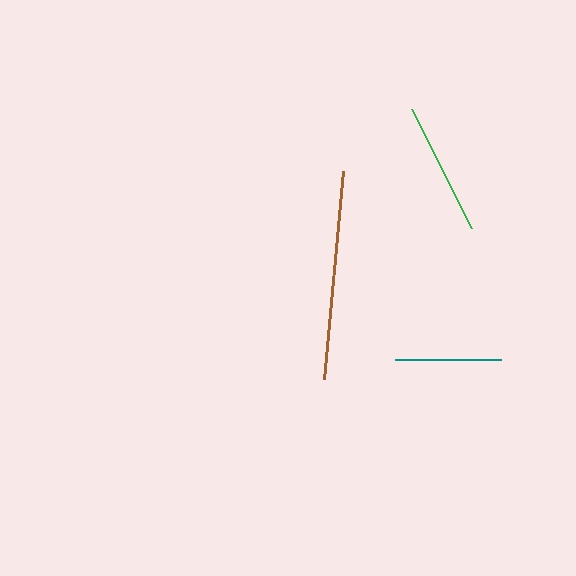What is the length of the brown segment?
The brown segment is approximately 209 pixels long.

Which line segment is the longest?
The brown line is the longest at approximately 209 pixels.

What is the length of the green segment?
The green segment is approximately 133 pixels long.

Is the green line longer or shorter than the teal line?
The green line is longer than the teal line.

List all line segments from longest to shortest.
From longest to shortest: brown, green, teal.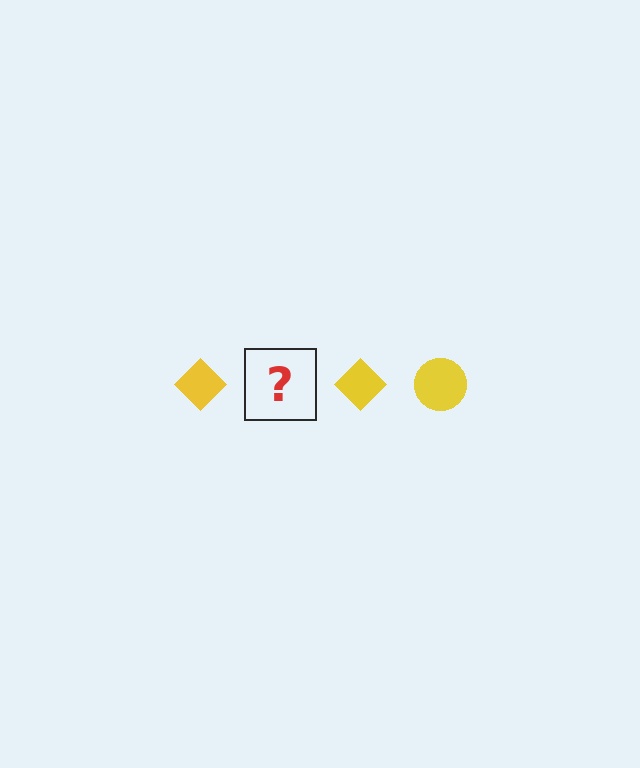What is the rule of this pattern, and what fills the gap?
The rule is that the pattern cycles through diamond, circle shapes in yellow. The gap should be filled with a yellow circle.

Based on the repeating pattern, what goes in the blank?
The blank should be a yellow circle.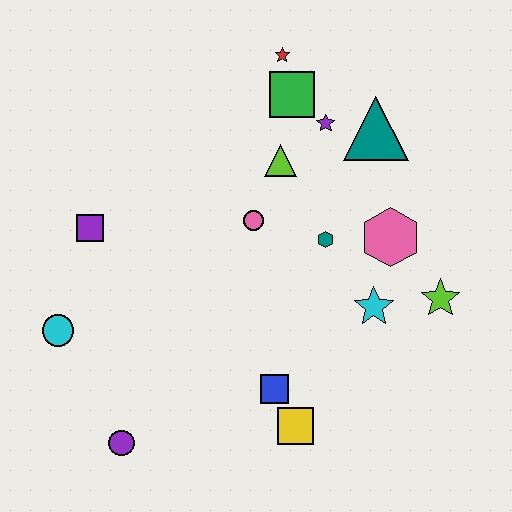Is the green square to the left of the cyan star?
Yes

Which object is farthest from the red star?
The purple circle is farthest from the red star.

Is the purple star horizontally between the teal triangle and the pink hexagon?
No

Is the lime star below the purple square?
Yes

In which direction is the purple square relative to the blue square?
The purple square is to the left of the blue square.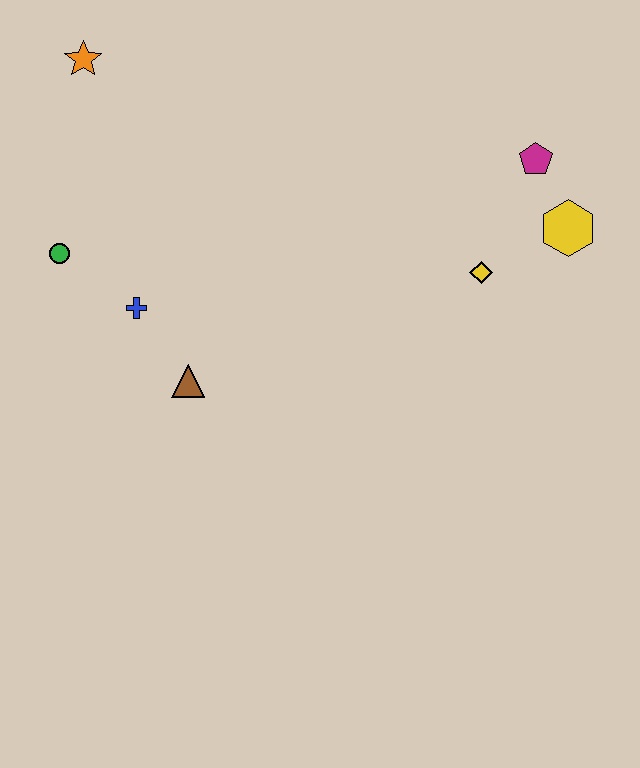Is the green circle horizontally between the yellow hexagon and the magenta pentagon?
No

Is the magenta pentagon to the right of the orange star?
Yes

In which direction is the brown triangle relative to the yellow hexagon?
The brown triangle is to the left of the yellow hexagon.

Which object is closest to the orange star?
The green circle is closest to the orange star.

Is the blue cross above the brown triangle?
Yes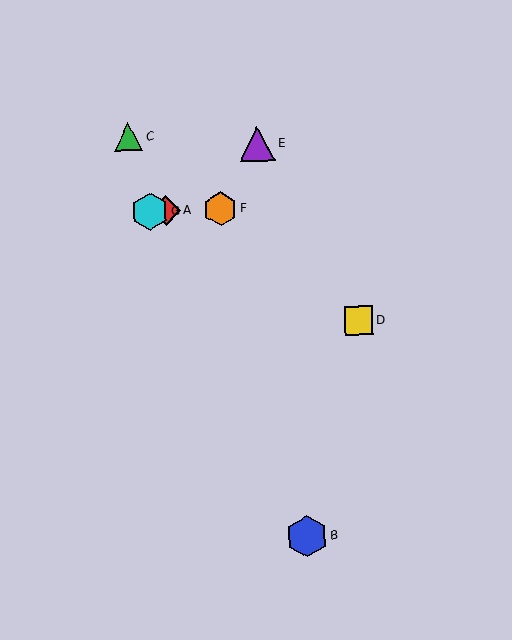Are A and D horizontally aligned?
No, A is at y≈211 and D is at y≈320.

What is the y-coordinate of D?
Object D is at y≈320.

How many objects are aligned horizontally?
3 objects (A, F, G) are aligned horizontally.